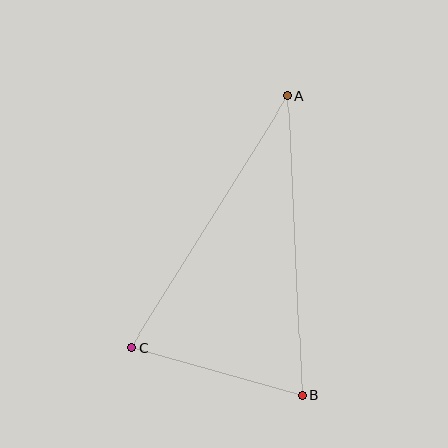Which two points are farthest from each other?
Points A and B are farthest from each other.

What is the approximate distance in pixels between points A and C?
The distance between A and C is approximately 297 pixels.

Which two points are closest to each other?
Points B and C are closest to each other.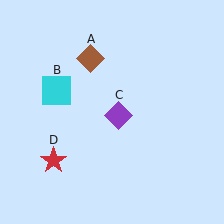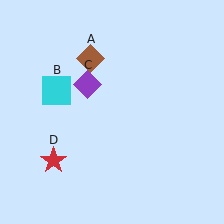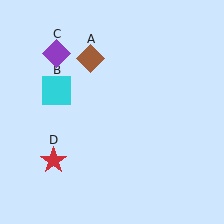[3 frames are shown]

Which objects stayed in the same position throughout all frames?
Brown diamond (object A) and cyan square (object B) and red star (object D) remained stationary.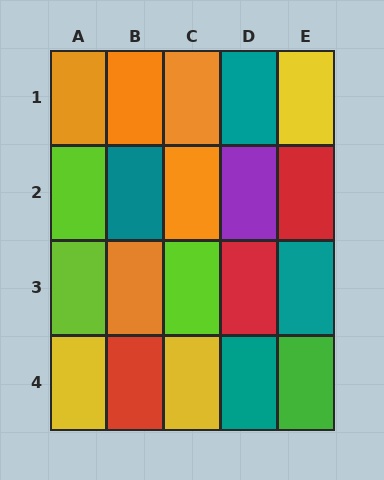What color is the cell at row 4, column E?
Green.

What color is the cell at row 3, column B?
Orange.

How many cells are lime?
3 cells are lime.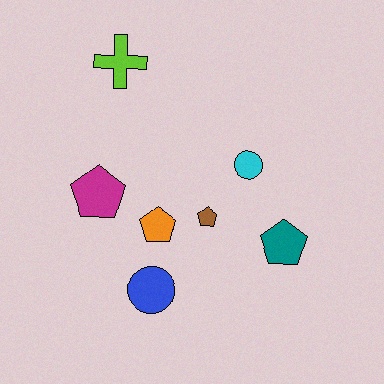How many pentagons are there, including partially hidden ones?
There are 4 pentagons.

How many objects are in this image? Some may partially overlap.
There are 7 objects.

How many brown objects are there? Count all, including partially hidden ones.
There is 1 brown object.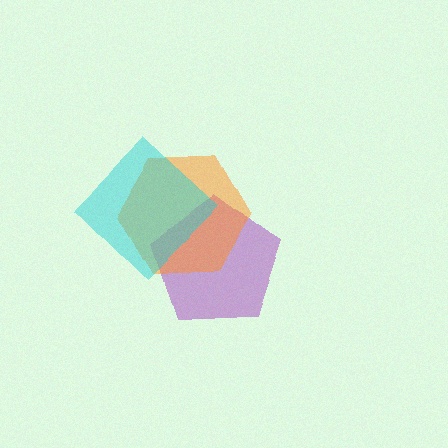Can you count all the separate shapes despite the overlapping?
Yes, there are 3 separate shapes.